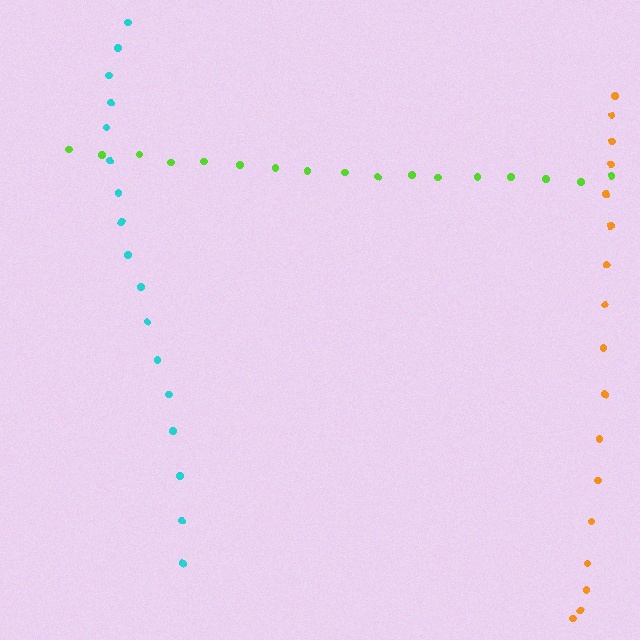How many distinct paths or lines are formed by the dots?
There are 3 distinct paths.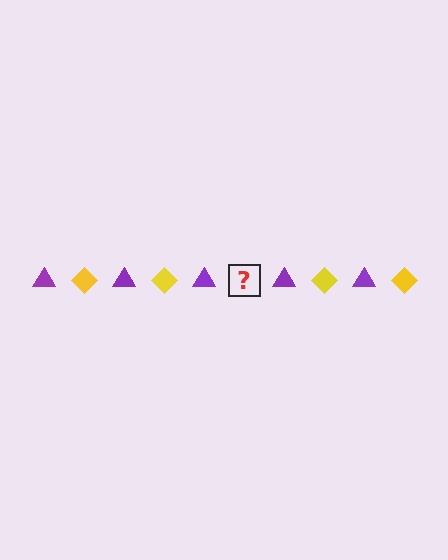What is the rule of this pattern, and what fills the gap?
The rule is that the pattern alternates between purple triangle and yellow diamond. The gap should be filled with a yellow diamond.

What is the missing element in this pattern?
The missing element is a yellow diamond.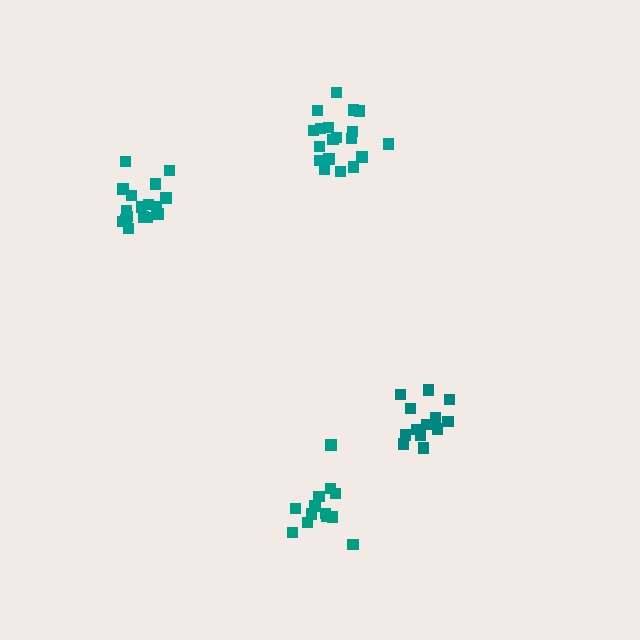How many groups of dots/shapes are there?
There are 4 groups.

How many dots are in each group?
Group 1: 19 dots, Group 2: 13 dots, Group 3: 13 dots, Group 4: 17 dots (62 total).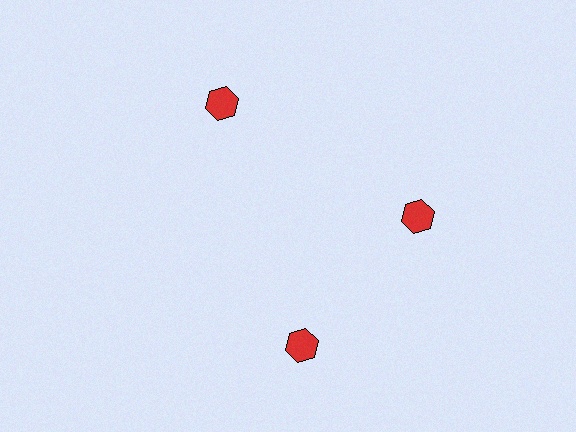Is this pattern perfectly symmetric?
No. The 3 red hexagons are arranged in a ring, but one element near the 7 o'clock position is rotated out of alignment along the ring, breaking the 3-fold rotational symmetry.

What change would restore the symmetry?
The symmetry would be restored by rotating it back into even spacing with its neighbors so that all 3 hexagons sit at equal angles and equal distance from the center.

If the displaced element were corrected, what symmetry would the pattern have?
It would have 3-fold rotational symmetry — the pattern would map onto itself every 120 degrees.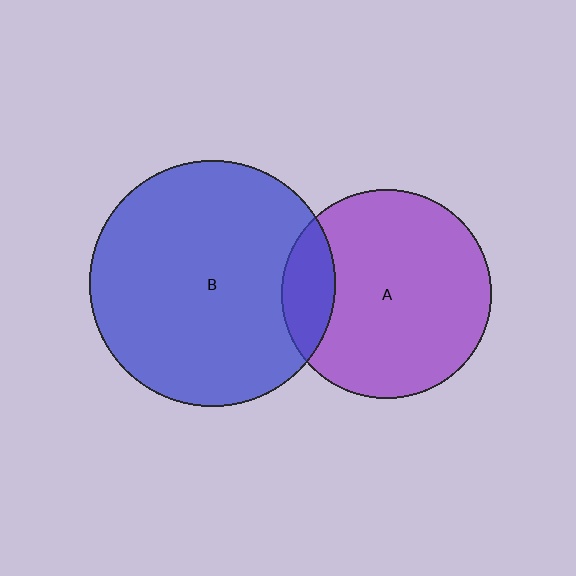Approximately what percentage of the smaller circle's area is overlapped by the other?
Approximately 15%.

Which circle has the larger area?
Circle B (blue).